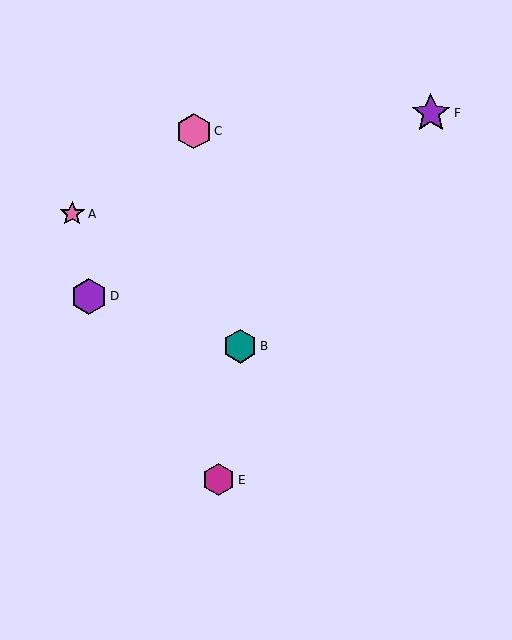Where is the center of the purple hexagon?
The center of the purple hexagon is at (89, 296).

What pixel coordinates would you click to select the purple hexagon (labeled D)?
Click at (89, 296) to select the purple hexagon D.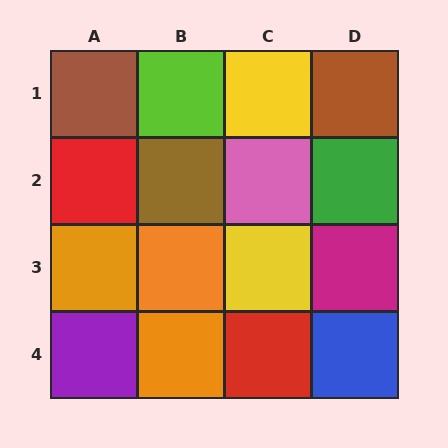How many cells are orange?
3 cells are orange.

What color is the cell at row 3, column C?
Yellow.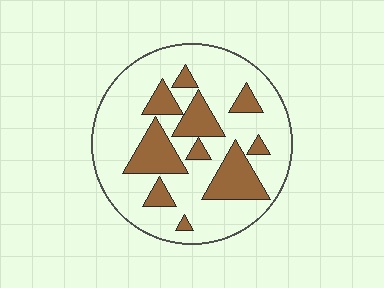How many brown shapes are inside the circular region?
10.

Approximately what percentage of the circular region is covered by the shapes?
Approximately 25%.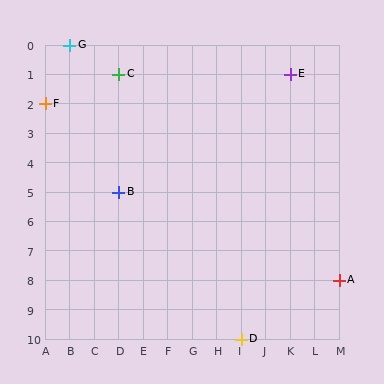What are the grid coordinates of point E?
Point E is at grid coordinates (K, 1).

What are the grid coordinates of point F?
Point F is at grid coordinates (A, 2).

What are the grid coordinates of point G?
Point G is at grid coordinates (B, 0).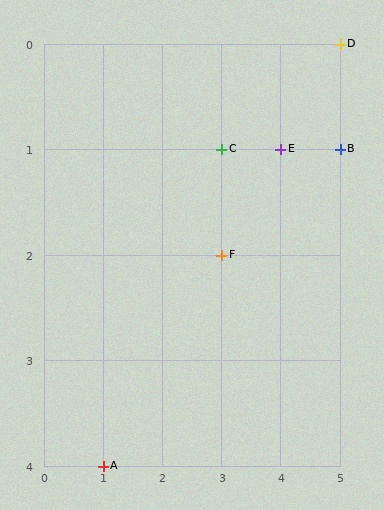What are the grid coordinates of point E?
Point E is at grid coordinates (4, 1).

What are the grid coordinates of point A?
Point A is at grid coordinates (1, 4).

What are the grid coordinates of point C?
Point C is at grid coordinates (3, 1).